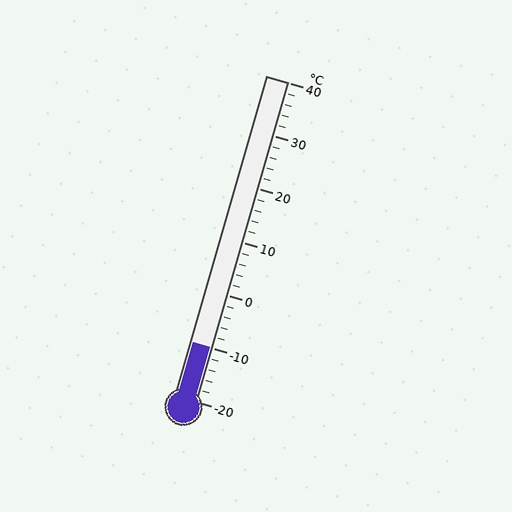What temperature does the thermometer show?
The thermometer shows approximately -10°C.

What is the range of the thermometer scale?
The thermometer scale ranges from -20°C to 40°C.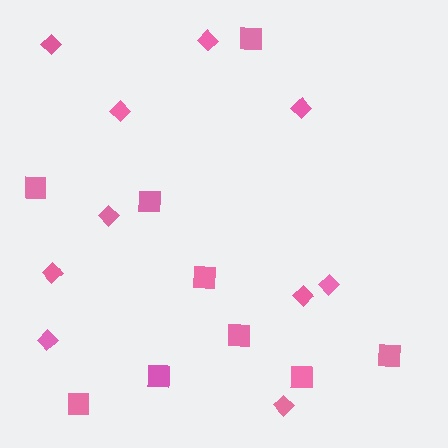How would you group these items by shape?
There are 2 groups: one group of diamonds (10) and one group of squares (9).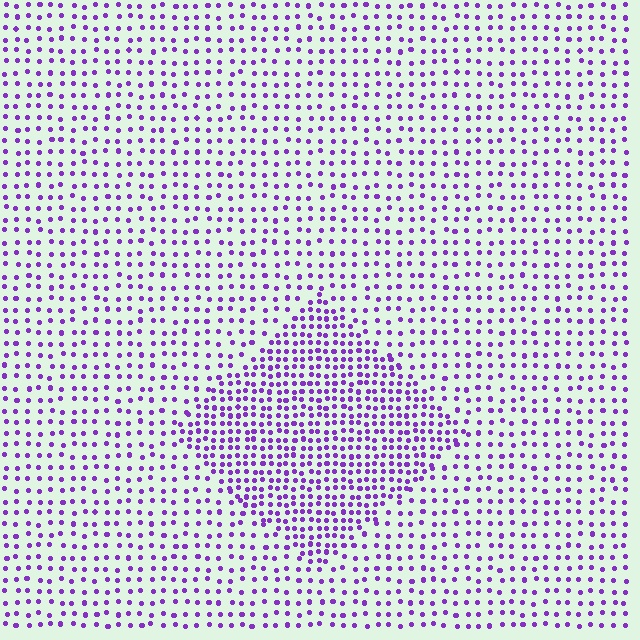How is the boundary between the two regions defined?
The boundary is defined by a change in element density (approximately 1.9x ratio). All elements are the same color, size, and shape.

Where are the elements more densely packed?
The elements are more densely packed inside the diamond boundary.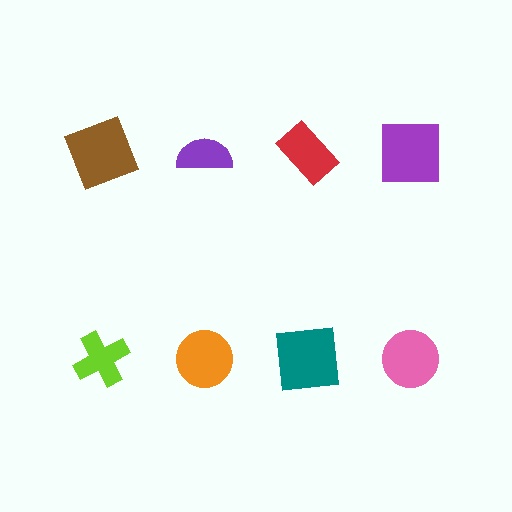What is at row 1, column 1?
A brown square.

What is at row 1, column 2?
A purple semicircle.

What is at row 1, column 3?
A red rectangle.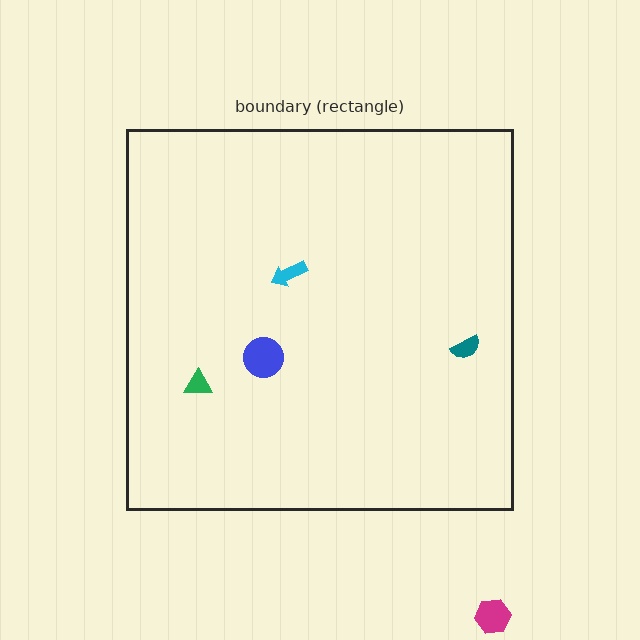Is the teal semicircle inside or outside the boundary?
Inside.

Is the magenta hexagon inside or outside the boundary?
Outside.